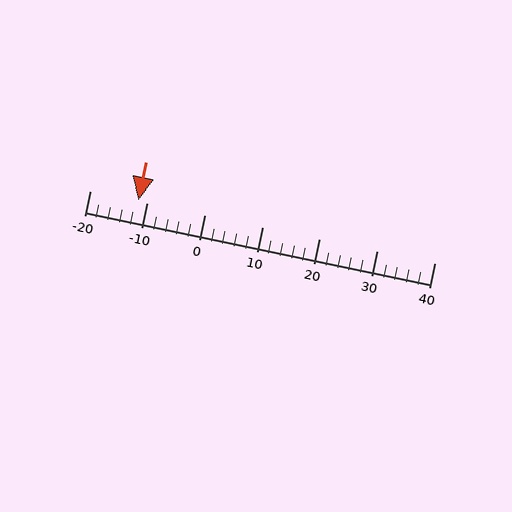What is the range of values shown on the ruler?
The ruler shows values from -20 to 40.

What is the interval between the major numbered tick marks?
The major tick marks are spaced 10 units apart.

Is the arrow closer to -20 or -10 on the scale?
The arrow is closer to -10.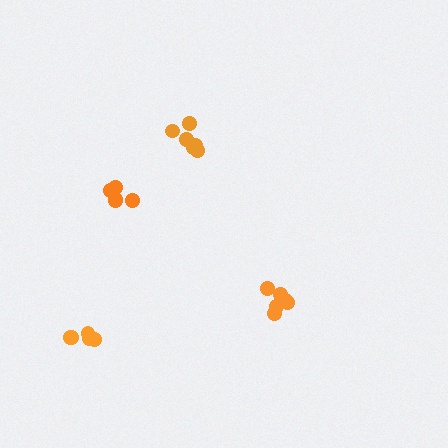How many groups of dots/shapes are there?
There are 4 groups.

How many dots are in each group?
Group 1: 6 dots, Group 2: 7 dots, Group 3: 5 dots, Group 4: 6 dots (24 total).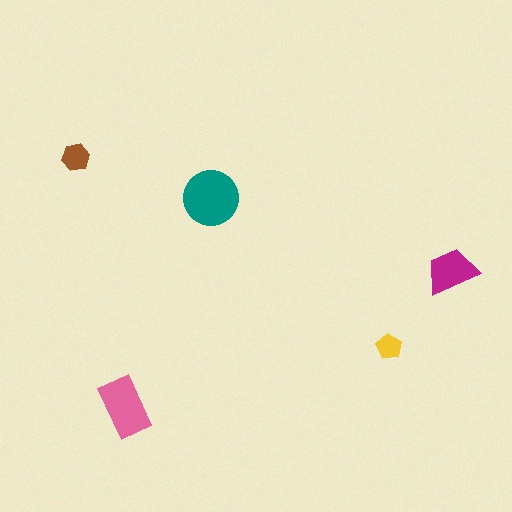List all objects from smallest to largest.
The yellow pentagon, the brown hexagon, the magenta trapezoid, the pink rectangle, the teal circle.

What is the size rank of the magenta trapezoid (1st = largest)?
3rd.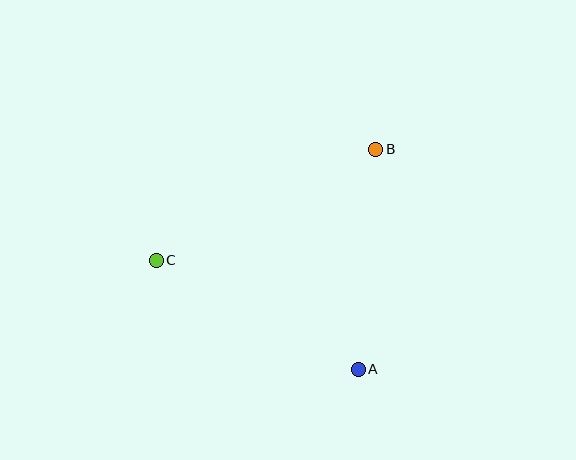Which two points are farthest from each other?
Points B and C are farthest from each other.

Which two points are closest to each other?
Points A and B are closest to each other.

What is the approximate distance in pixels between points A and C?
The distance between A and C is approximately 229 pixels.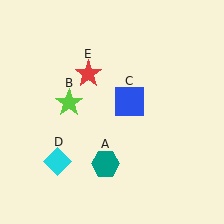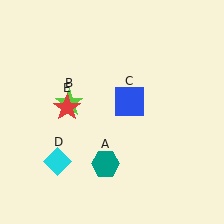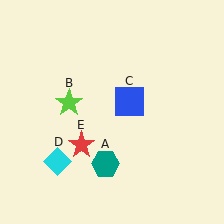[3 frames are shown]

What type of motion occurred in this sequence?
The red star (object E) rotated counterclockwise around the center of the scene.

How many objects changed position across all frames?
1 object changed position: red star (object E).